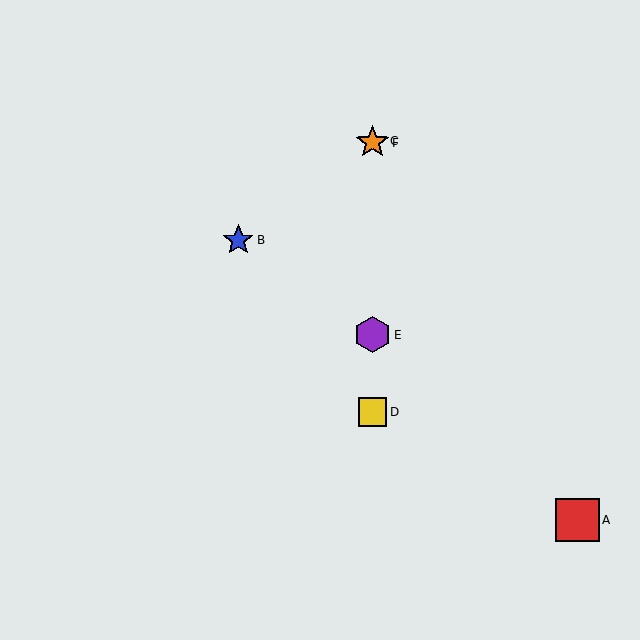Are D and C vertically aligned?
Yes, both are at x≈373.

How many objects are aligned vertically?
4 objects (C, D, E, F) are aligned vertically.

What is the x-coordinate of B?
Object B is at x≈238.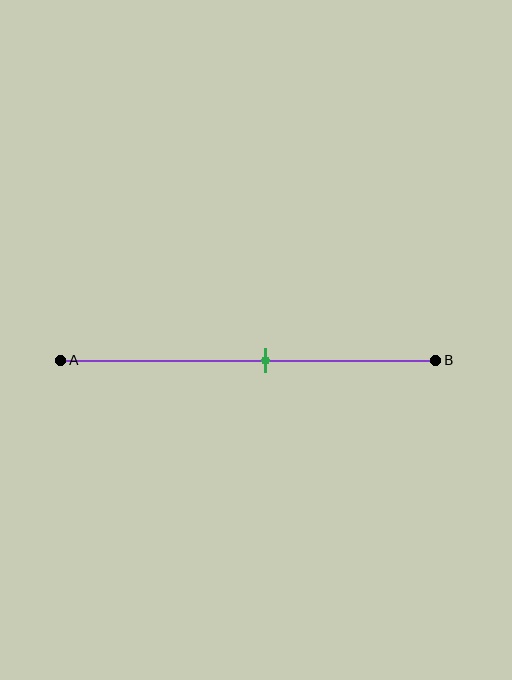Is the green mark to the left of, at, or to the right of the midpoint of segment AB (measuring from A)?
The green mark is to the right of the midpoint of segment AB.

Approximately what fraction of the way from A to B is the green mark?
The green mark is approximately 55% of the way from A to B.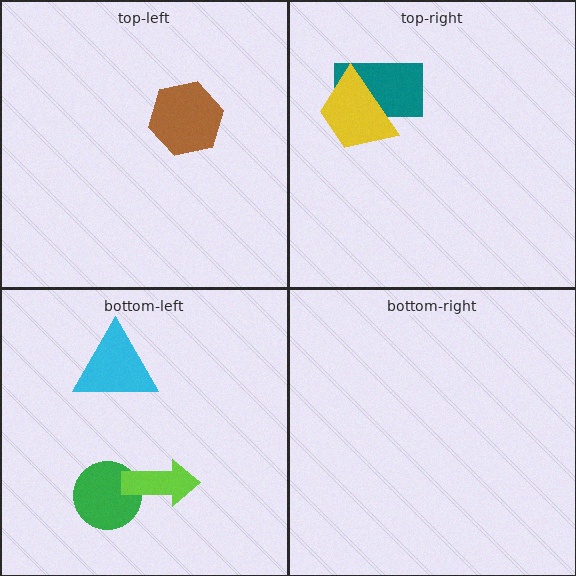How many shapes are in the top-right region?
2.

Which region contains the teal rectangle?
The top-right region.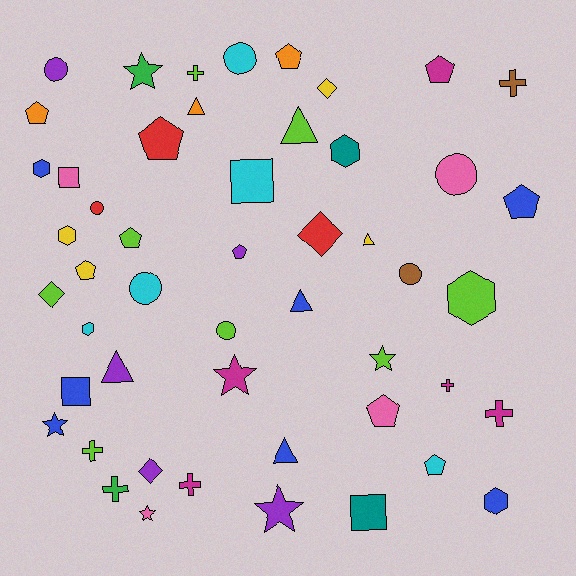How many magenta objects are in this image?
There are 5 magenta objects.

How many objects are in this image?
There are 50 objects.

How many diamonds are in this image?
There are 4 diamonds.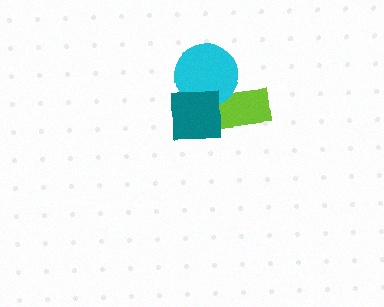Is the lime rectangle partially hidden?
Yes, it is partially covered by another shape.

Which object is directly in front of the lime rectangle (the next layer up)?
The cyan circle is directly in front of the lime rectangle.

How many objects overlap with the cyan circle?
3 objects overlap with the cyan circle.